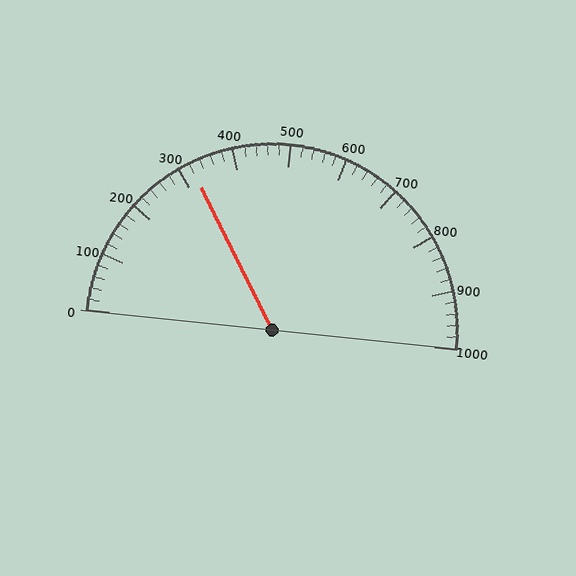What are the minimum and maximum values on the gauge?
The gauge ranges from 0 to 1000.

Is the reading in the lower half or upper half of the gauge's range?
The reading is in the lower half of the range (0 to 1000).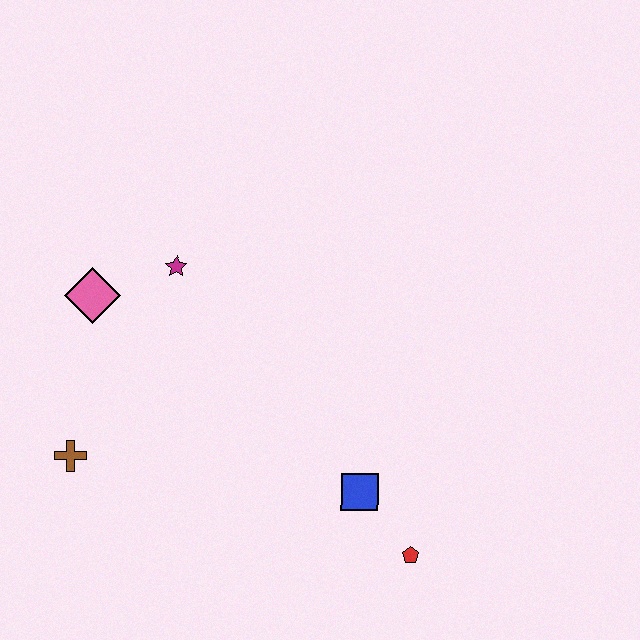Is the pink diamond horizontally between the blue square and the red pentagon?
No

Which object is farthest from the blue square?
The pink diamond is farthest from the blue square.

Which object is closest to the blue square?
The red pentagon is closest to the blue square.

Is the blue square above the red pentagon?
Yes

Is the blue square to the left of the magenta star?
No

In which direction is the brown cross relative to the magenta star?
The brown cross is below the magenta star.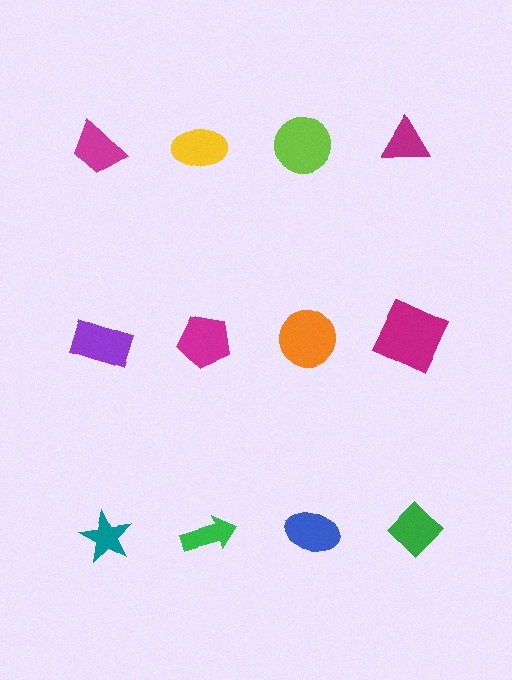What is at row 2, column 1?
A purple rectangle.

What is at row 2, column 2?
A magenta pentagon.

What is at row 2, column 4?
A magenta square.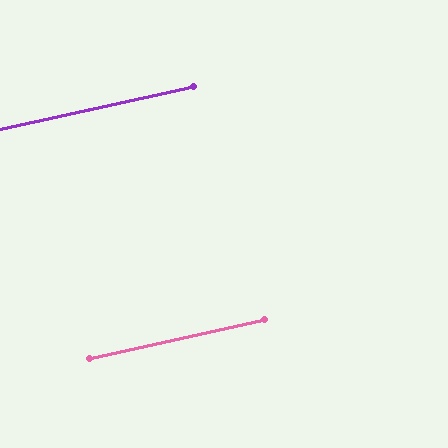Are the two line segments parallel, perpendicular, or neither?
Parallel — their directions differ by only 0.1°.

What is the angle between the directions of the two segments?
Approximately 0 degrees.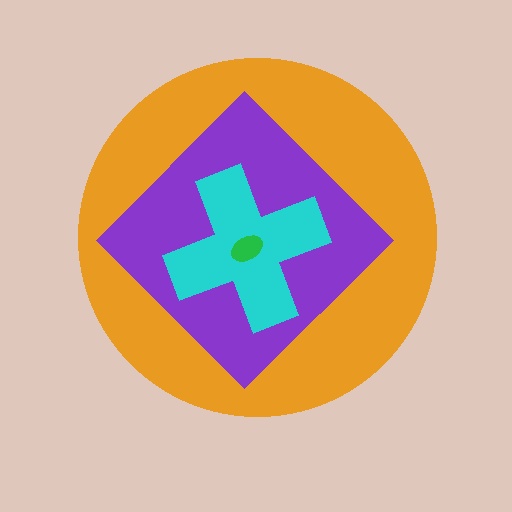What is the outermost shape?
The orange circle.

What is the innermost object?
The green ellipse.